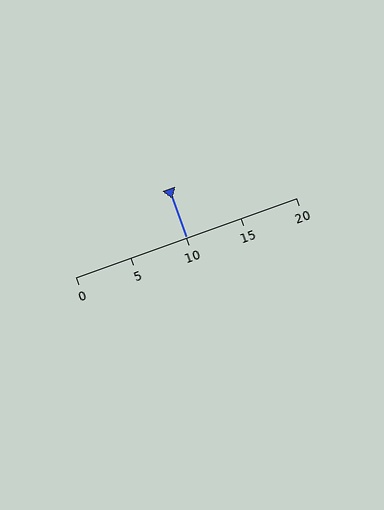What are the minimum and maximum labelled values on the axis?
The axis runs from 0 to 20.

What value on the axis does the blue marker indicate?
The marker indicates approximately 10.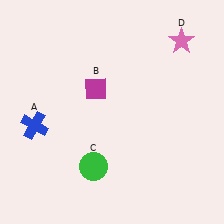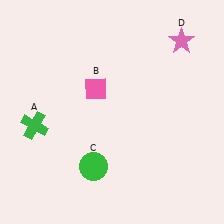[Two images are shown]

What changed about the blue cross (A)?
In Image 1, A is blue. In Image 2, it changed to green.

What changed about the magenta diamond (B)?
In Image 1, B is magenta. In Image 2, it changed to pink.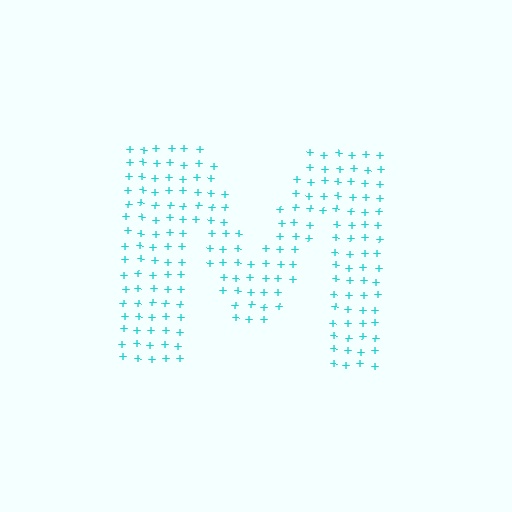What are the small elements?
The small elements are plus signs.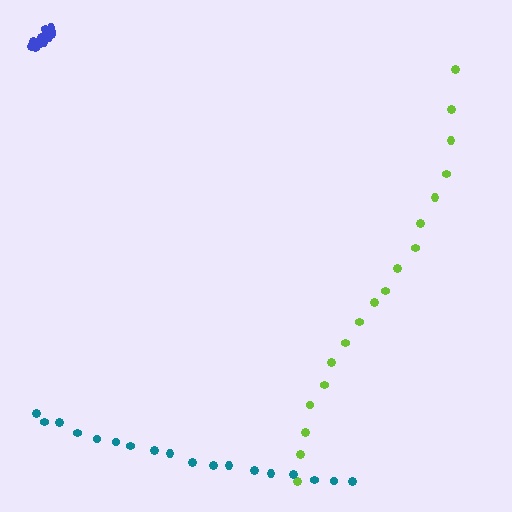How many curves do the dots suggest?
There are 3 distinct paths.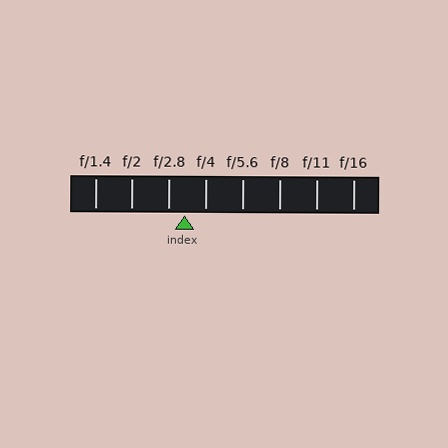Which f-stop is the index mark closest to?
The index mark is closest to f/2.8.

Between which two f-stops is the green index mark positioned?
The index mark is between f/2.8 and f/4.